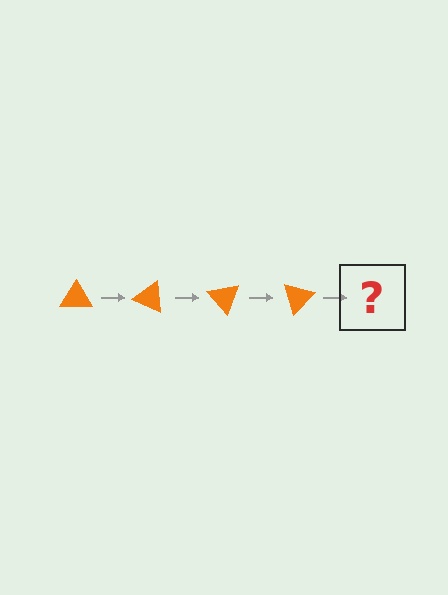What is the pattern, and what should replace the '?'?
The pattern is that the triangle rotates 25 degrees each step. The '?' should be an orange triangle rotated 100 degrees.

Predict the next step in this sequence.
The next step is an orange triangle rotated 100 degrees.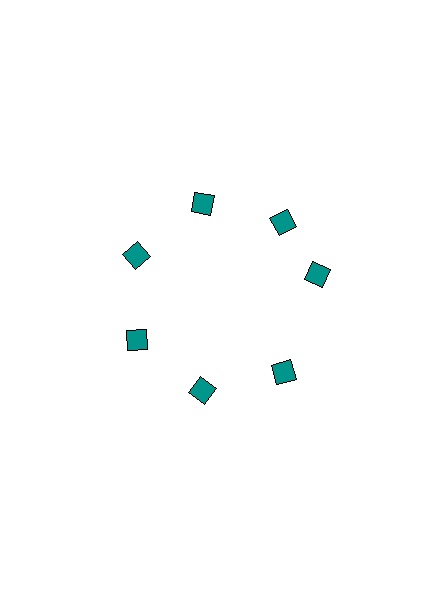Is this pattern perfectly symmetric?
No. The 7 teal diamonds are arranged in a ring, but one element near the 3 o'clock position is rotated out of alignment along the ring, breaking the 7-fold rotational symmetry.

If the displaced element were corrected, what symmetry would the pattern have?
It would have 7-fold rotational symmetry — the pattern would map onto itself every 51 degrees.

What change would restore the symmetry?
The symmetry would be restored by rotating it back into even spacing with its neighbors so that all 7 diamonds sit at equal angles and equal distance from the center.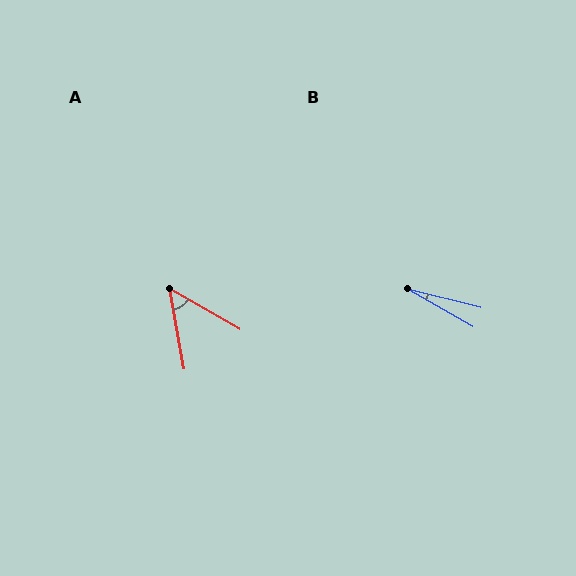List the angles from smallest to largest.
B (15°), A (49°).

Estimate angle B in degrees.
Approximately 15 degrees.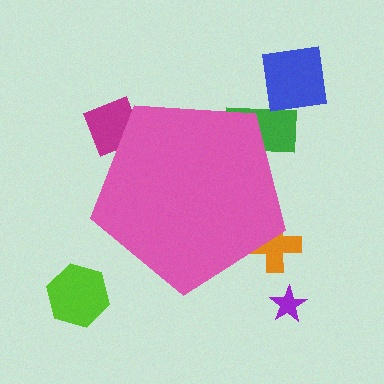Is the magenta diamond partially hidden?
Yes, the magenta diamond is partially hidden behind the pink pentagon.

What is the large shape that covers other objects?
A pink pentagon.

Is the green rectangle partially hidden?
Yes, the green rectangle is partially hidden behind the pink pentagon.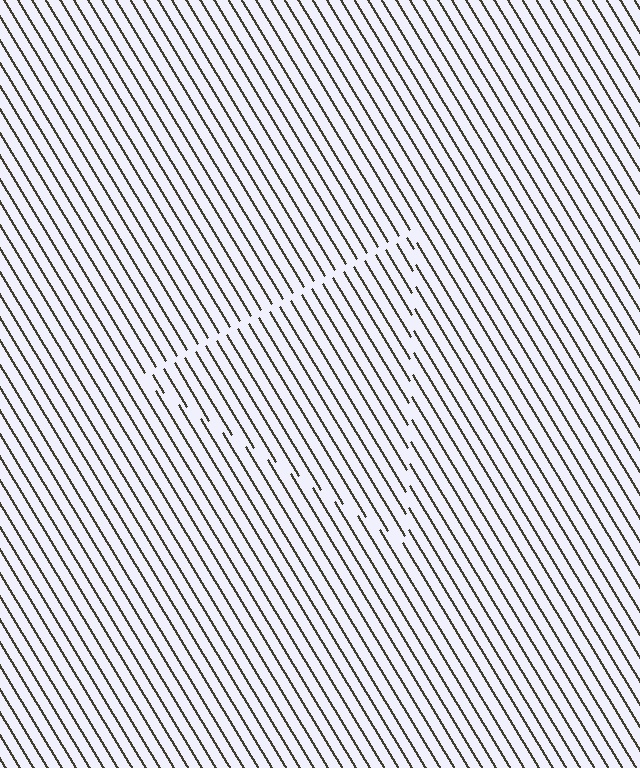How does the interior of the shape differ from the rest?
The interior of the shape contains the same grating, shifted by half a period — the contour is defined by the phase discontinuity where line-ends from the inner and outer gratings abut.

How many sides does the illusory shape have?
3 sides — the line-ends trace a triangle.